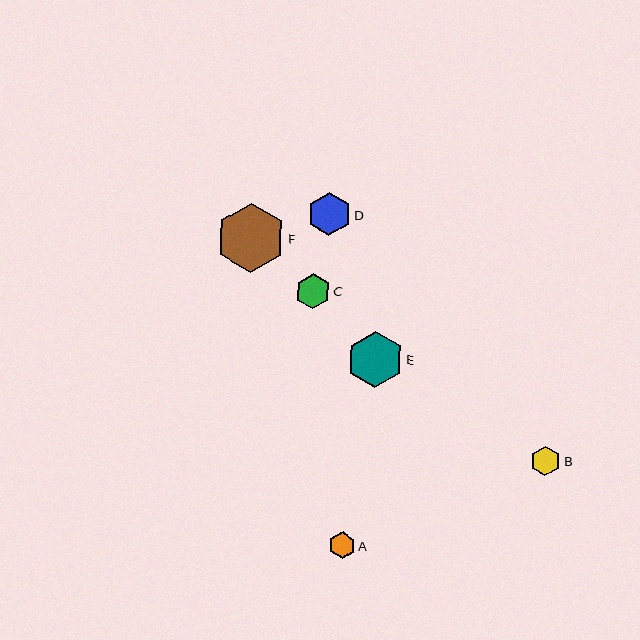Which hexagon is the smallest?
Hexagon A is the smallest with a size of approximately 27 pixels.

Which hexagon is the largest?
Hexagon F is the largest with a size of approximately 69 pixels.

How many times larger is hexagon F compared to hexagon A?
Hexagon F is approximately 2.6 times the size of hexagon A.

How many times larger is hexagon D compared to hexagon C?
Hexagon D is approximately 1.2 times the size of hexagon C.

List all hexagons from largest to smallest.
From largest to smallest: F, E, D, C, B, A.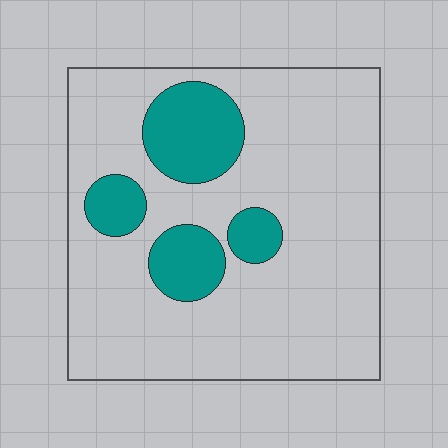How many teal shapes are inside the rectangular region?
4.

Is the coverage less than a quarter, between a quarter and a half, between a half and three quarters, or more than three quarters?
Less than a quarter.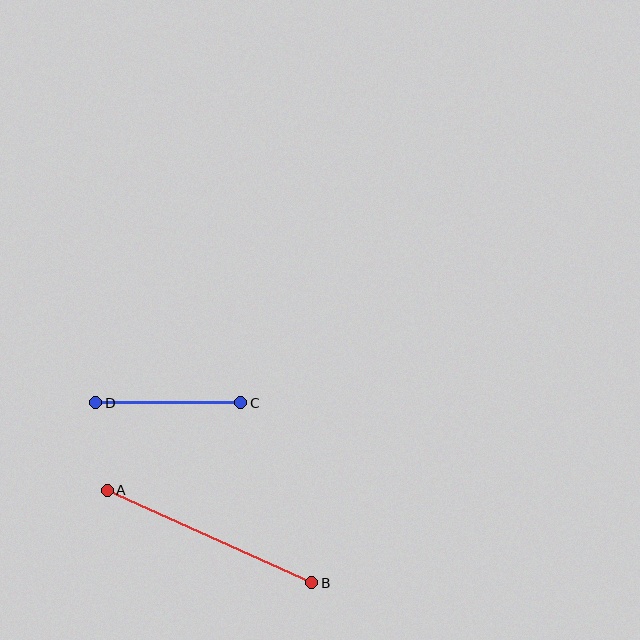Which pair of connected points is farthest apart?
Points A and B are farthest apart.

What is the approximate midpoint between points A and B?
The midpoint is at approximately (209, 537) pixels.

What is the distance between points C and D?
The distance is approximately 145 pixels.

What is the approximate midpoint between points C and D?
The midpoint is at approximately (168, 403) pixels.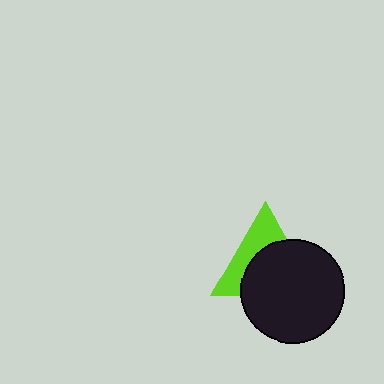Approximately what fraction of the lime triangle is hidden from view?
Roughly 58% of the lime triangle is hidden behind the black circle.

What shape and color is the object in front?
The object in front is a black circle.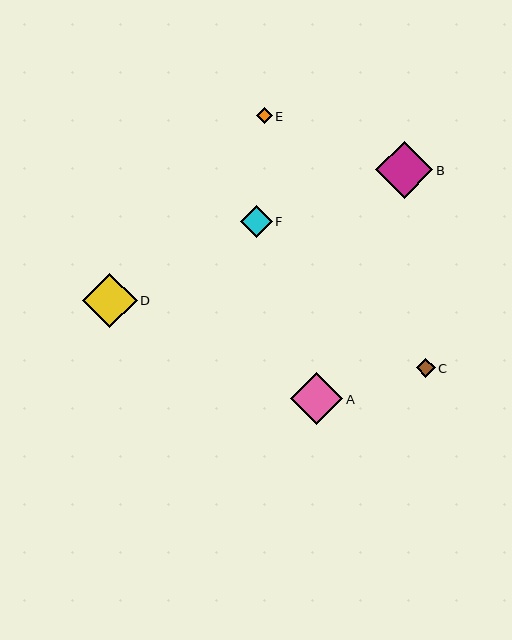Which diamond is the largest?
Diamond B is the largest with a size of approximately 57 pixels.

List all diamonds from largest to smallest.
From largest to smallest: B, D, A, F, C, E.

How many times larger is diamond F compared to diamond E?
Diamond F is approximately 2.0 times the size of diamond E.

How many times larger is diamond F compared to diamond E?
Diamond F is approximately 2.0 times the size of diamond E.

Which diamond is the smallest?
Diamond E is the smallest with a size of approximately 16 pixels.